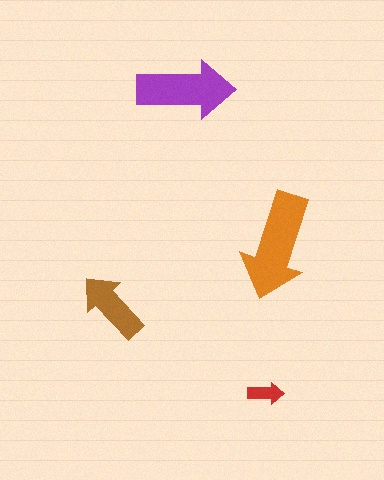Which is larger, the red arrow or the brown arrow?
The brown one.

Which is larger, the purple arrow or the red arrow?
The purple one.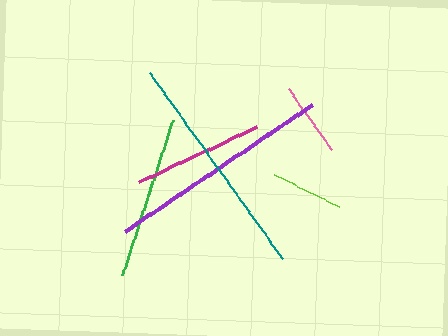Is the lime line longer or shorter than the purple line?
The purple line is longer than the lime line.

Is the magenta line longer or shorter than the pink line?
The magenta line is longer than the pink line.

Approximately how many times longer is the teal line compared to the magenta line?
The teal line is approximately 1.8 times the length of the magenta line.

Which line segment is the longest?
The teal line is the longest at approximately 228 pixels.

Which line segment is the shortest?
The lime line is the shortest at approximately 72 pixels.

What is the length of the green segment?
The green segment is approximately 162 pixels long.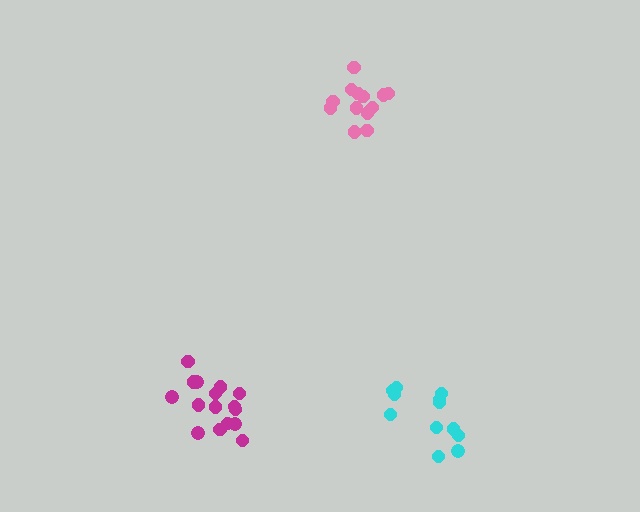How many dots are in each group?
Group 1: 12 dots, Group 2: 16 dots, Group 3: 13 dots (41 total).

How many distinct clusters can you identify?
There are 3 distinct clusters.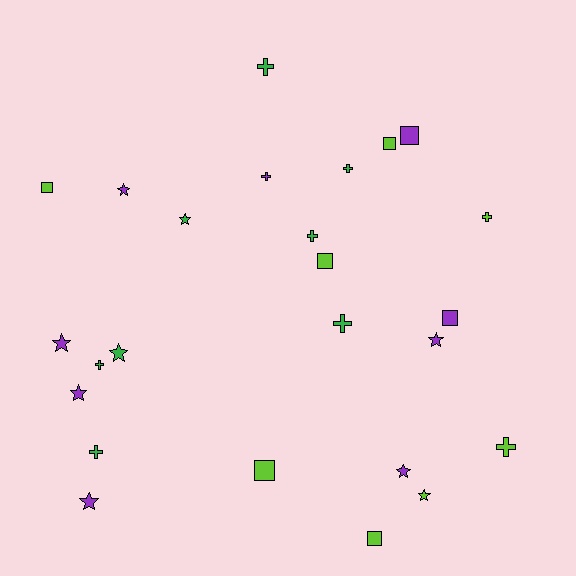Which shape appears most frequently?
Star, with 9 objects.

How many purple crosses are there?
There is 1 purple cross.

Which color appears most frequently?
Purple, with 9 objects.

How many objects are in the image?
There are 25 objects.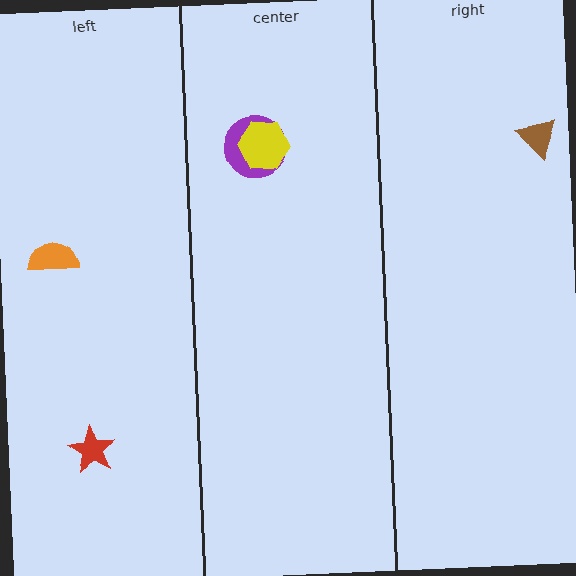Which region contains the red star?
The left region.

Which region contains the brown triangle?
The right region.